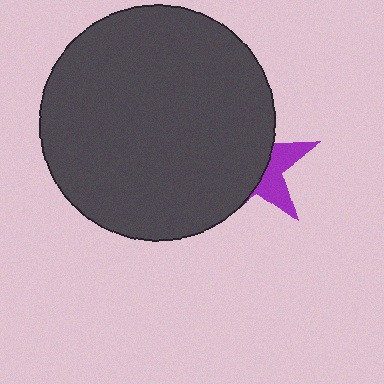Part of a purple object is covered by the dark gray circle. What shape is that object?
It is a star.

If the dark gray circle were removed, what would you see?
You would see the complete purple star.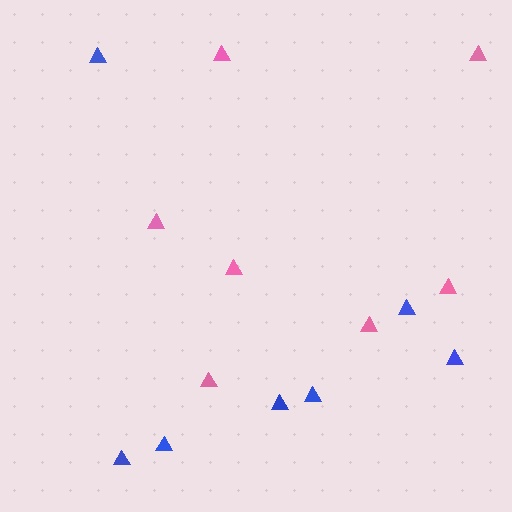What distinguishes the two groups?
There are 2 groups: one group of blue triangles (7) and one group of pink triangles (7).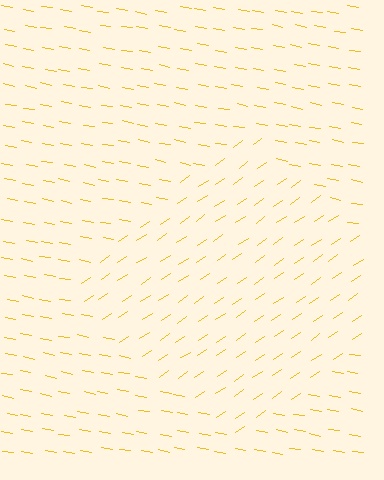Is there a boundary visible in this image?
Yes, there is a texture boundary formed by a change in line orientation.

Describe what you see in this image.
The image is filled with small yellow line segments. A diamond region in the image has lines oriented differently from the surrounding lines, creating a visible texture boundary.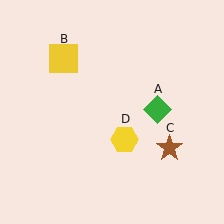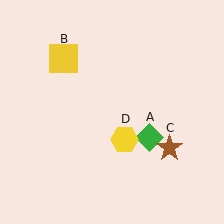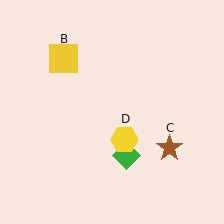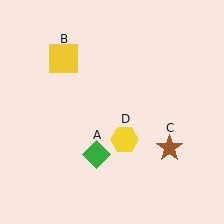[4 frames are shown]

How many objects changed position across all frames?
1 object changed position: green diamond (object A).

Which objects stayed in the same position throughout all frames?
Yellow square (object B) and brown star (object C) and yellow hexagon (object D) remained stationary.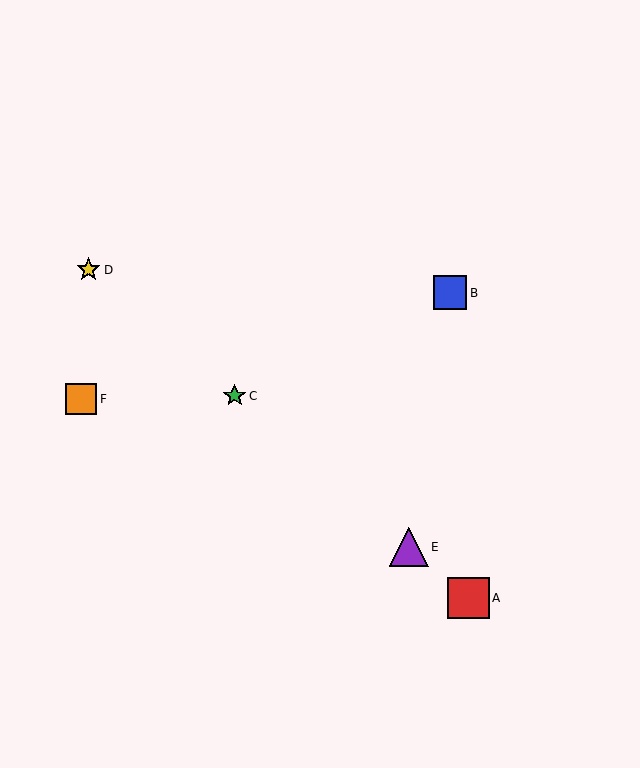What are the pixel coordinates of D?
Object D is at (89, 270).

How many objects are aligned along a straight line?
4 objects (A, C, D, E) are aligned along a straight line.